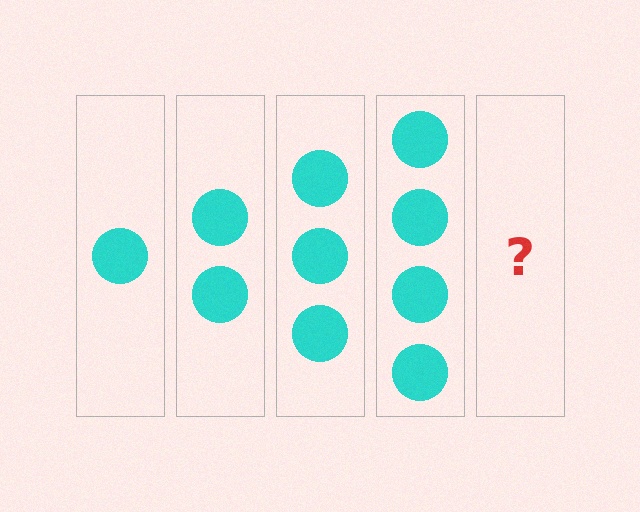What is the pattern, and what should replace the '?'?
The pattern is that each step adds one more circle. The '?' should be 5 circles.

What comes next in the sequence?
The next element should be 5 circles.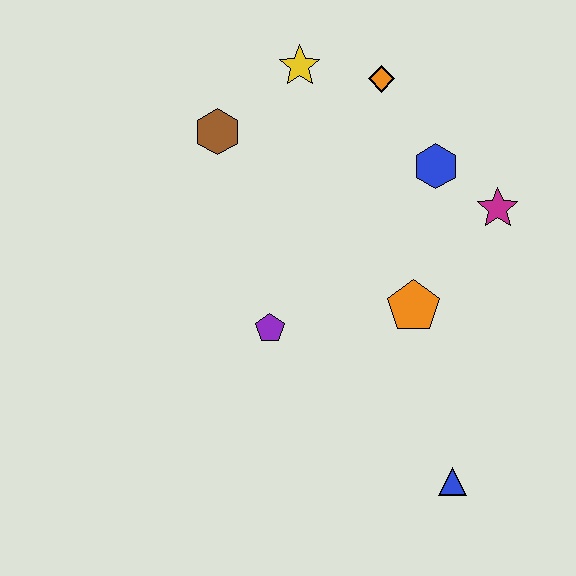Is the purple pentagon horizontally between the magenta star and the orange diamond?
No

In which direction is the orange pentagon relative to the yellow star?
The orange pentagon is below the yellow star.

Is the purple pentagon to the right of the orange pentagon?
No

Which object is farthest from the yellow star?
The blue triangle is farthest from the yellow star.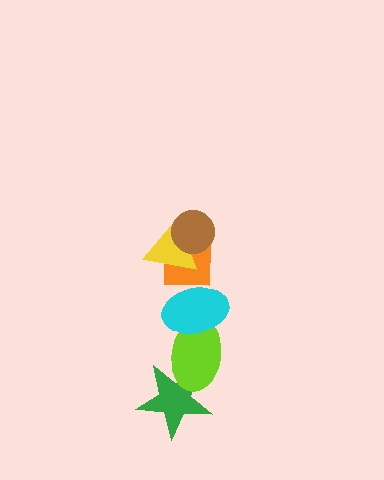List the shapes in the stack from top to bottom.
From top to bottom: the brown circle, the yellow triangle, the orange square, the cyan ellipse, the lime ellipse, the green star.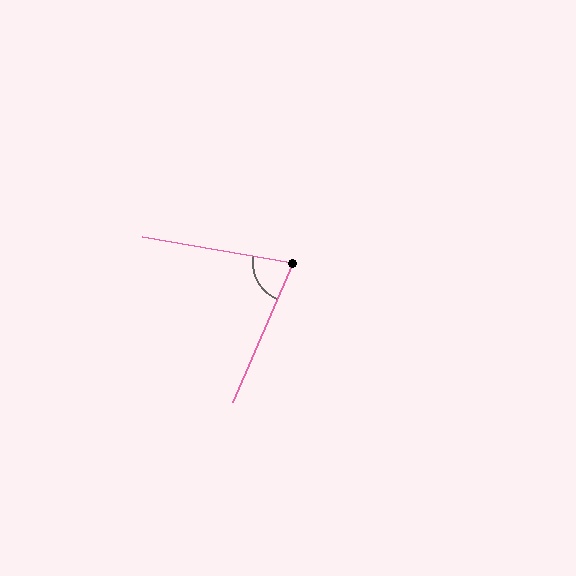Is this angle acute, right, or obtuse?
It is acute.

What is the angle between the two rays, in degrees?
Approximately 76 degrees.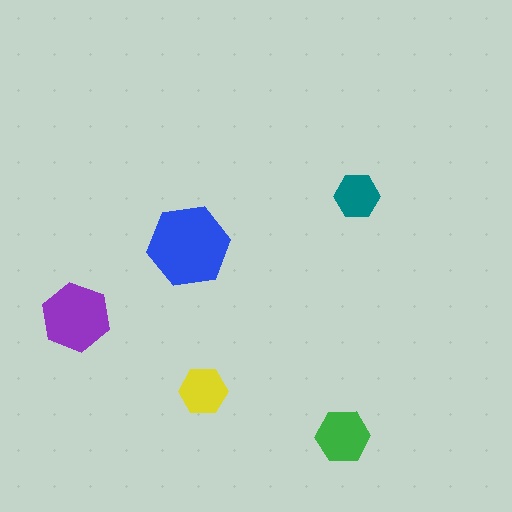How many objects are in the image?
There are 5 objects in the image.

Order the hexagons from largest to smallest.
the blue one, the purple one, the green one, the yellow one, the teal one.